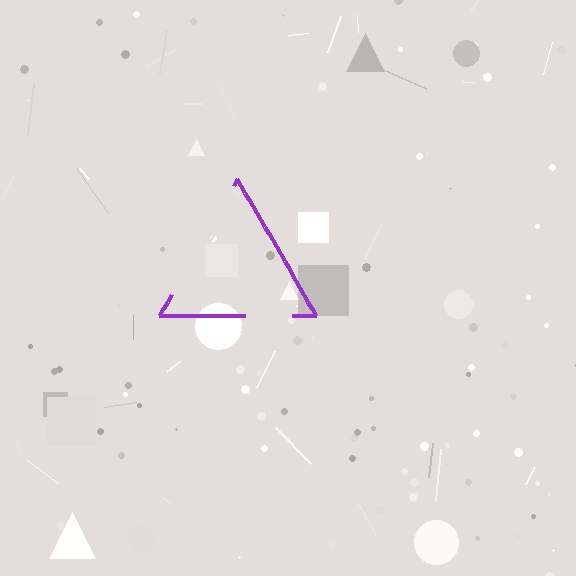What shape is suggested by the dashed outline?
The dashed outline suggests a triangle.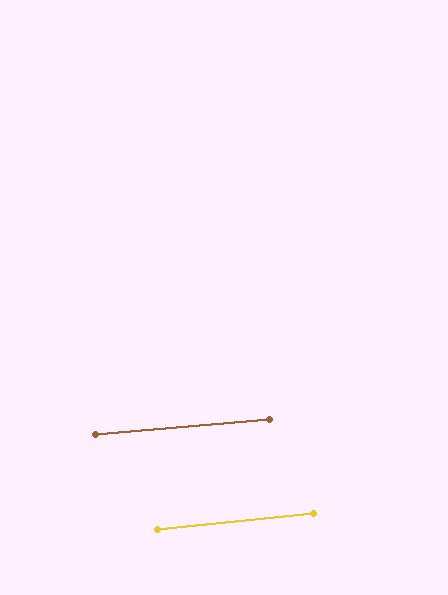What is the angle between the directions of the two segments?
Approximately 1 degree.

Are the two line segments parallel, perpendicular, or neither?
Parallel — their directions differ by only 0.8°.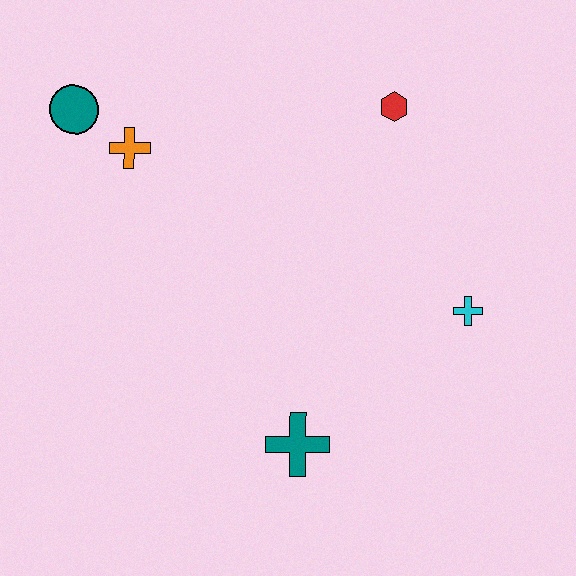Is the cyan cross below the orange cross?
Yes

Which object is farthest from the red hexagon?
The teal cross is farthest from the red hexagon.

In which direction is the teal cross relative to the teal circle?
The teal cross is below the teal circle.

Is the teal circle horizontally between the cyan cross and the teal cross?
No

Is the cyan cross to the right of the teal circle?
Yes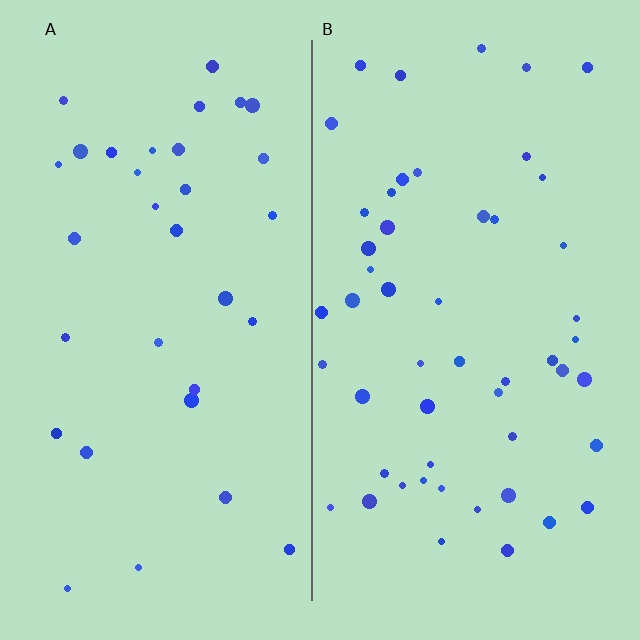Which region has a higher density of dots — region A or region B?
B (the right).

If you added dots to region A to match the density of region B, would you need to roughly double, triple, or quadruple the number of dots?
Approximately double.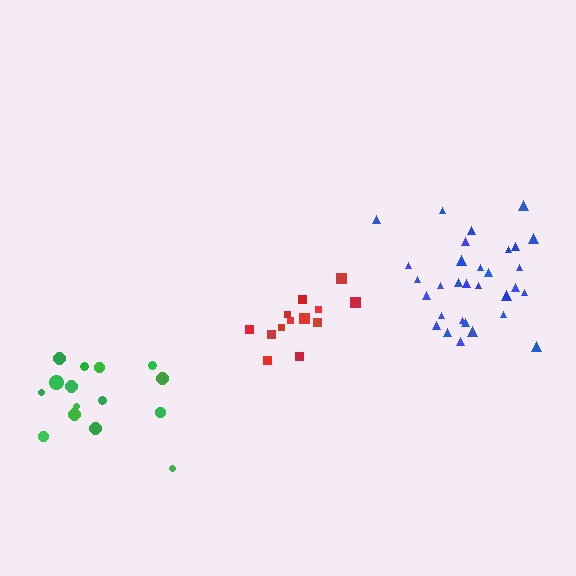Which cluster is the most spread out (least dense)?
Green.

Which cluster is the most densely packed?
Red.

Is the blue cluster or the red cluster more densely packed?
Red.